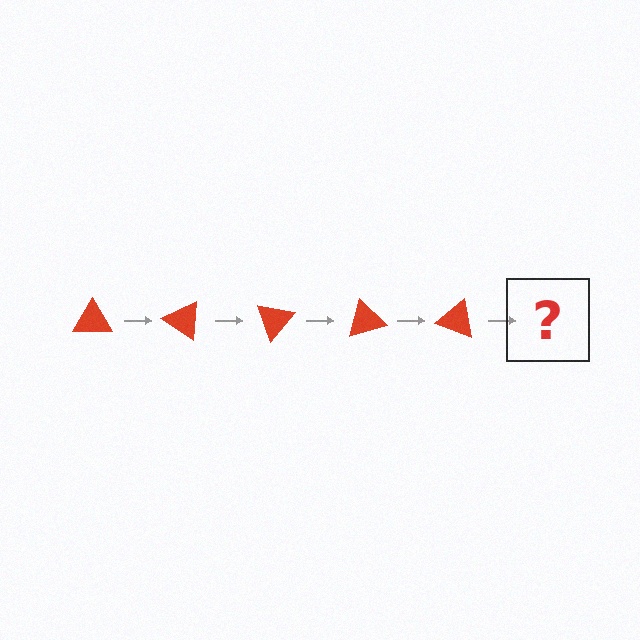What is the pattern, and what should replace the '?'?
The pattern is that the triangle rotates 35 degrees each step. The '?' should be a red triangle rotated 175 degrees.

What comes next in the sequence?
The next element should be a red triangle rotated 175 degrees.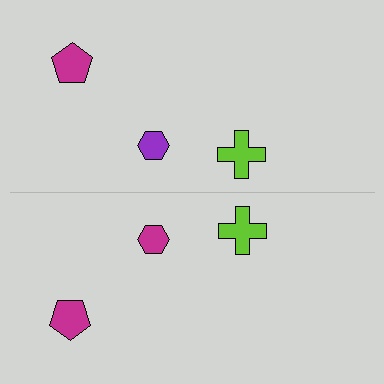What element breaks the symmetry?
The magenta hexagon on the bottom side breaks the symmetry — its mirror counterpart is purple.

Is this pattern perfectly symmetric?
No, the pattern is not perfectly symmetric. The magenta hexagon on the bottom side breaks the symmetry — its mirror counterpart is purple.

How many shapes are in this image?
There are 6 shapes in this image.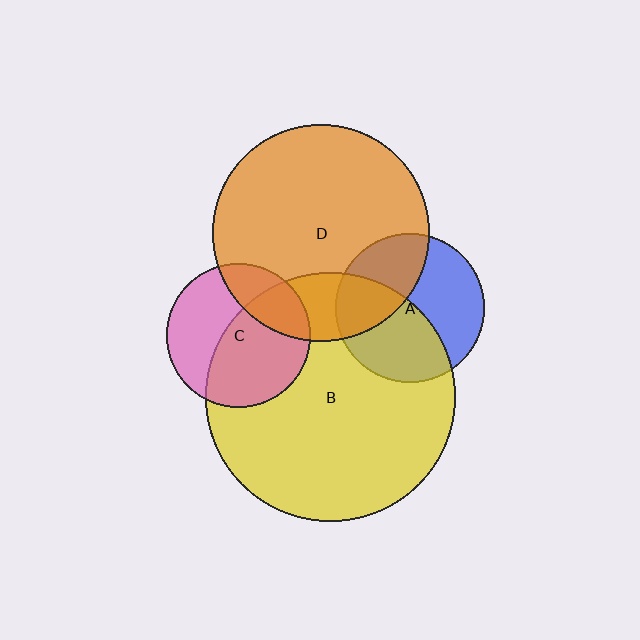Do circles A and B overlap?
Yes.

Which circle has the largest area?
Circle B (yellow).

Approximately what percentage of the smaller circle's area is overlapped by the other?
Approximately 50%.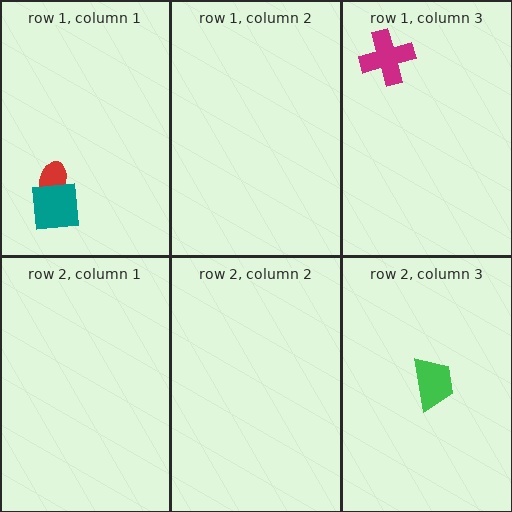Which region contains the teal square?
The row 1, column 1 region.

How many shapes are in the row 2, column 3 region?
1.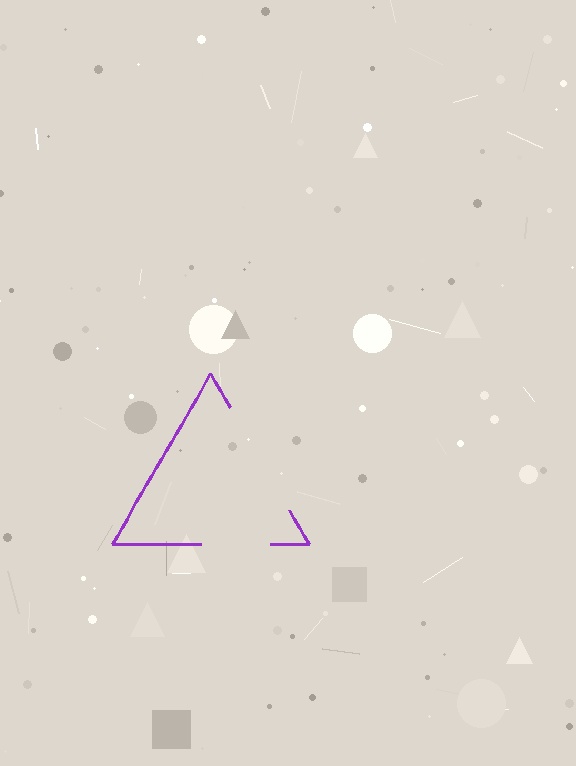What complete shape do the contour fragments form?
The contour fragments form a triangle.